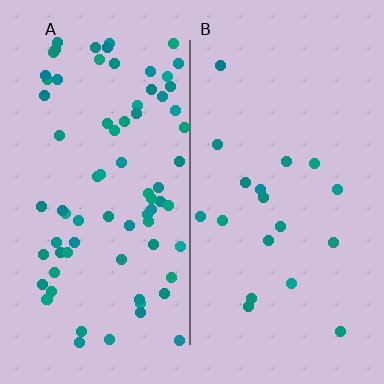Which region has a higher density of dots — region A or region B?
A (the left).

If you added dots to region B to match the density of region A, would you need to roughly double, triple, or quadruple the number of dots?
Approximately quadruple.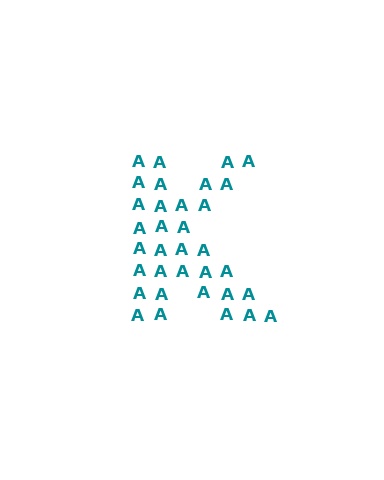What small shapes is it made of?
It is made of small letter A's.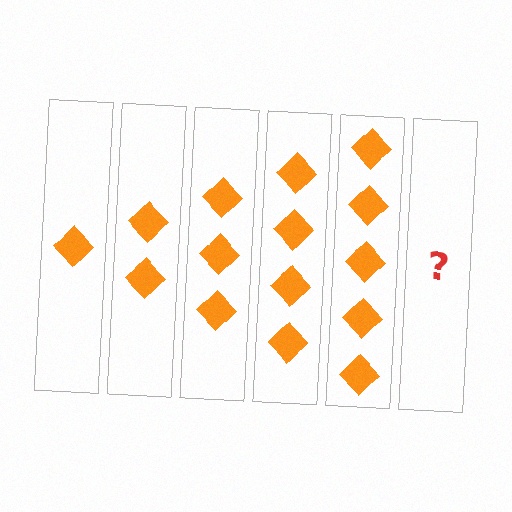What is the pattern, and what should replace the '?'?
The pattern is that each step adds one more diamond. The '?' should be 6 diamonds.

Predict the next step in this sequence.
The next step is 6 diamonds.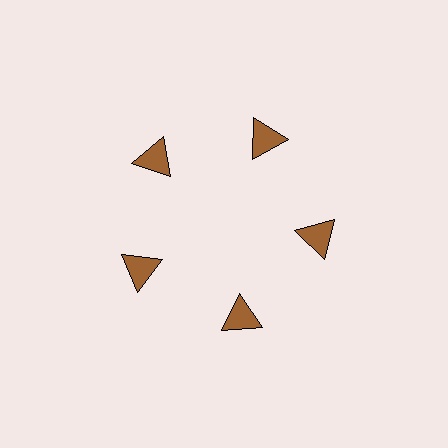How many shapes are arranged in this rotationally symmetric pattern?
There are 5 shapes, arranged in 5 groups of 1.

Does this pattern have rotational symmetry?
Yes, this pattern has 5-fold rotational symmetry. It looks the same after rotating 72 degrees around the center.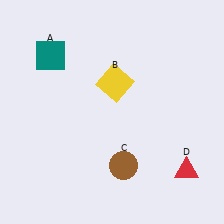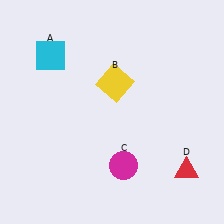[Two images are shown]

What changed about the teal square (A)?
In Image 1, A is teal. In Image 2, it changed to cyan.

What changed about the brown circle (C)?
In Image 1, C is brown. In Image 2, it changed to magenta.